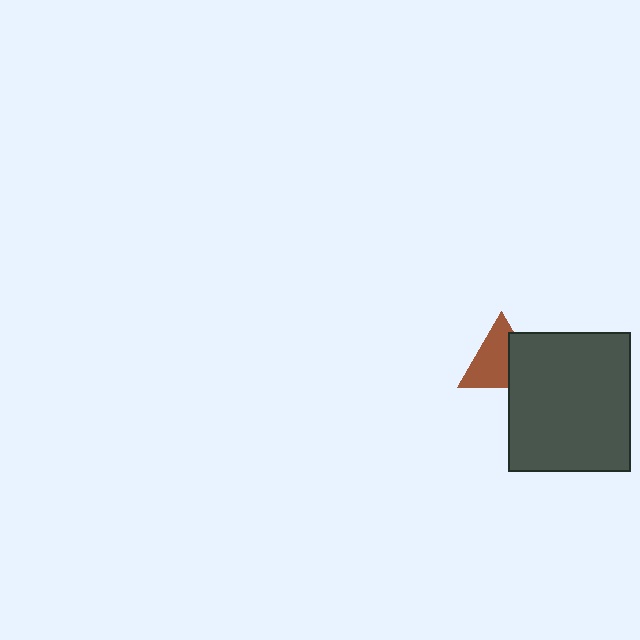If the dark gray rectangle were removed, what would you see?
You would see the complete brown triangle.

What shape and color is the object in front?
The object in front is a dark gray rectangle.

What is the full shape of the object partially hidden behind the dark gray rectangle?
The partially hidden object is a brown triangle.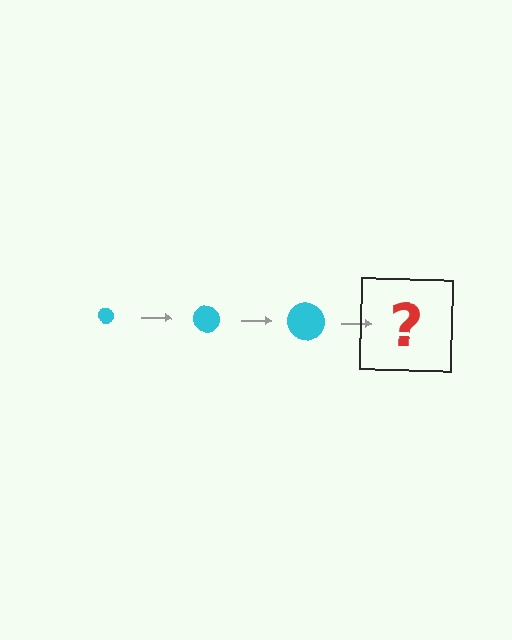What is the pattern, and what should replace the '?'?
The pattern is that the circle gets progressively larger each step. The '?' should be a cyan circle, larger than the previous one.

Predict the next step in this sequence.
The next step is a cyan circle, larger than the previous one.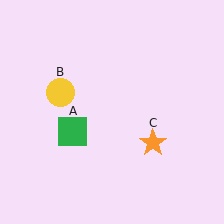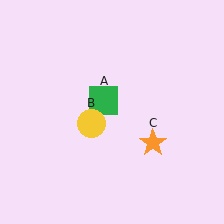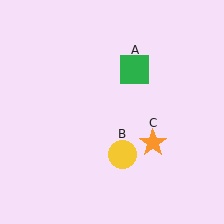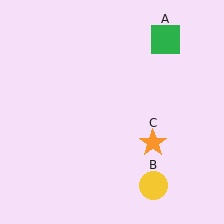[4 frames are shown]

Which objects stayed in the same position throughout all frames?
Orange star (object C) remained stationary.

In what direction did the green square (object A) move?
The green square (object A) moved up and to the right.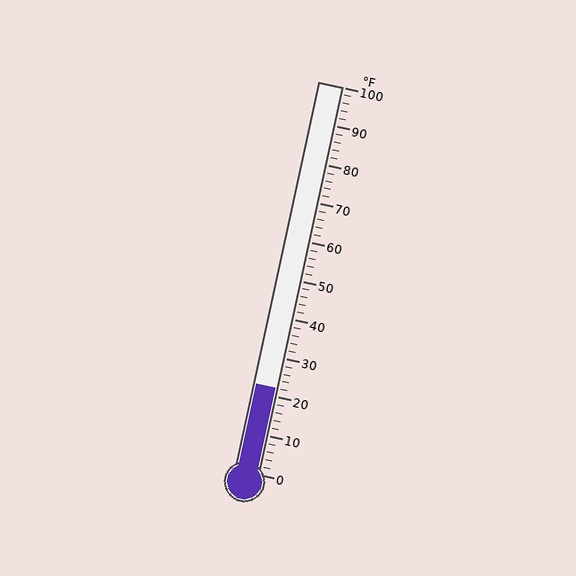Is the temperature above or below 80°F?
The temperature is below 80°F.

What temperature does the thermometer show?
The thermometer shows approximately 22°F.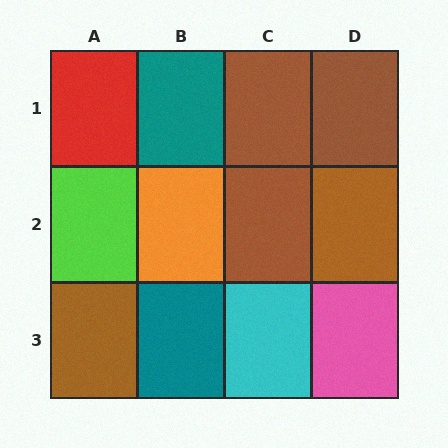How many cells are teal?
2 cells are teal.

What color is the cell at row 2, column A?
Lime.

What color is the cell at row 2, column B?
Orange.